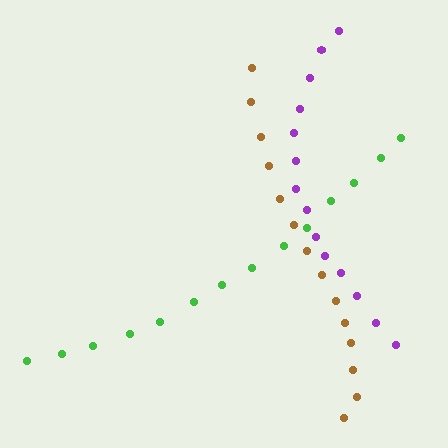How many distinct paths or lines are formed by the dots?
There are 3 distinct paths.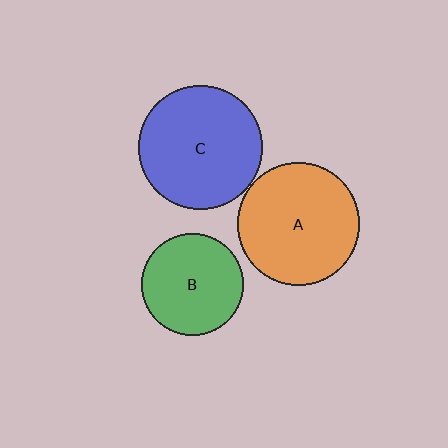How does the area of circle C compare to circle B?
Approximately 1.5 times.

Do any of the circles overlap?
No, none of the circles overlap.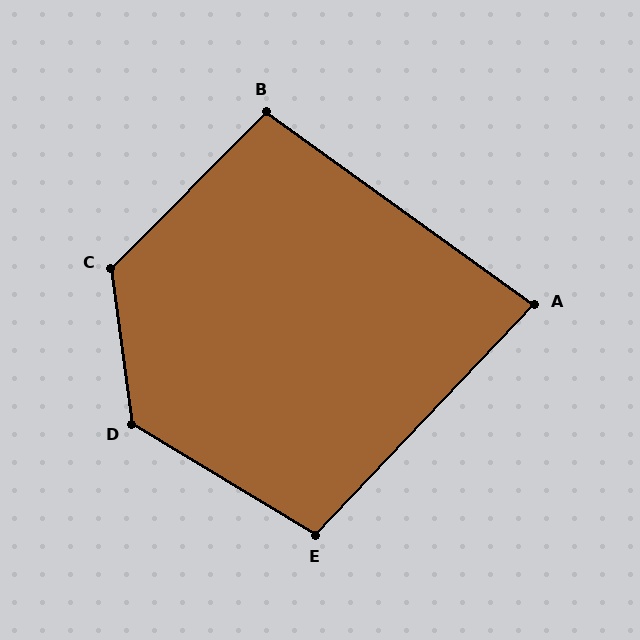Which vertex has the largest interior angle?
D, at approximately 129 degrees.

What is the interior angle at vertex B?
Approximately 99 degrees (obtuse).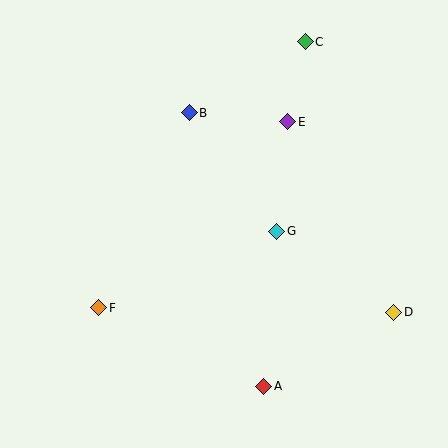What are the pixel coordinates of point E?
Point E is at (288, 122).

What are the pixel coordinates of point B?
Point B is at (189, 113).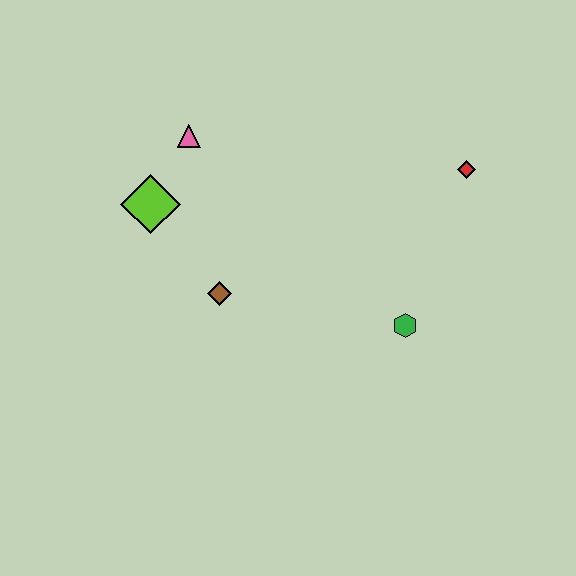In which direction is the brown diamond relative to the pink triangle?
The brown diamond is below the pink triangle.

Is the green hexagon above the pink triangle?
No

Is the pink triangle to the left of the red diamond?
Yes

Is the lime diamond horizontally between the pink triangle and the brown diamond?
No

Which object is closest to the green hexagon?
The red diamond is closest to the green hexagon.